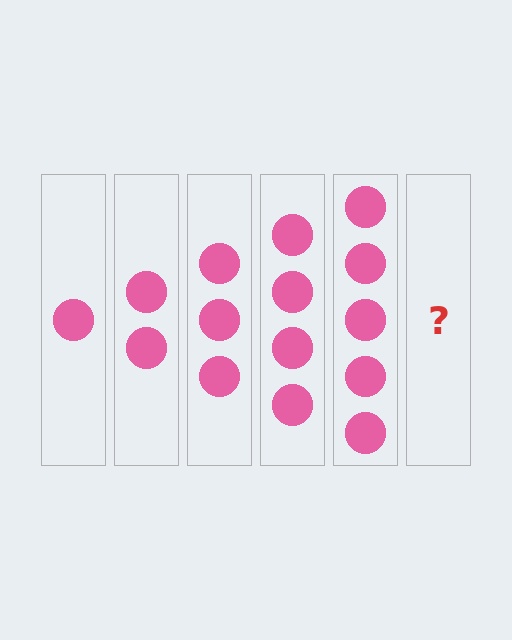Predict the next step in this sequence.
The next step is 6 circles.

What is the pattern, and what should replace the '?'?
The pattern is that each step adds one more circle. The '?' should be 6 circles.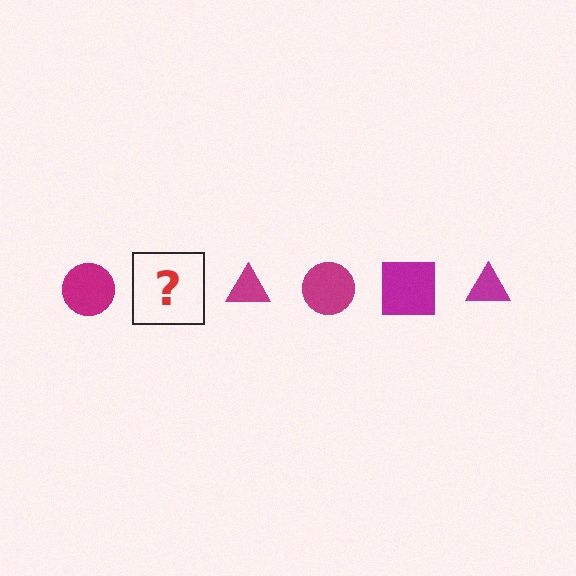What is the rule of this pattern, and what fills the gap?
The rule is that the pattern cycles through circle, square, triangle shapes in magenta. The gap should be filled with a magenta square.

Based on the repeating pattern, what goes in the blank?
The blank should be a magenta square.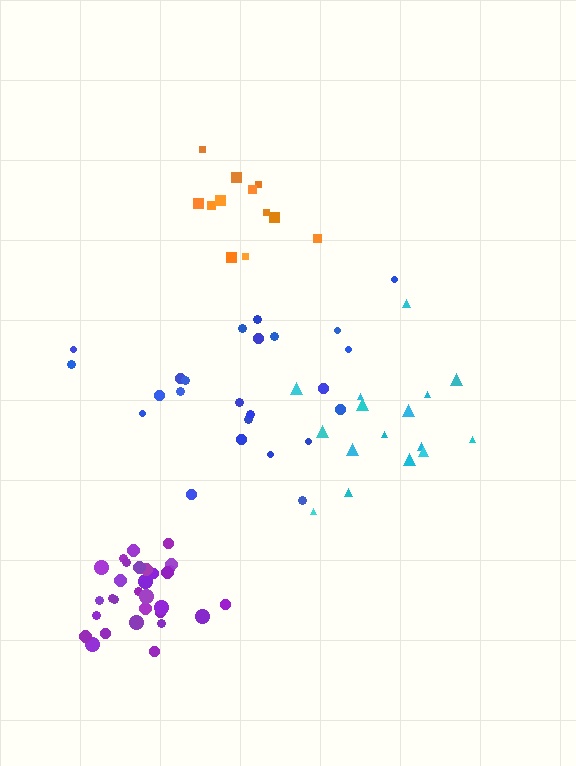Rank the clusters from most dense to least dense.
purple, orange, blue, cyan.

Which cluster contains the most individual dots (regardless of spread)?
Purple (30).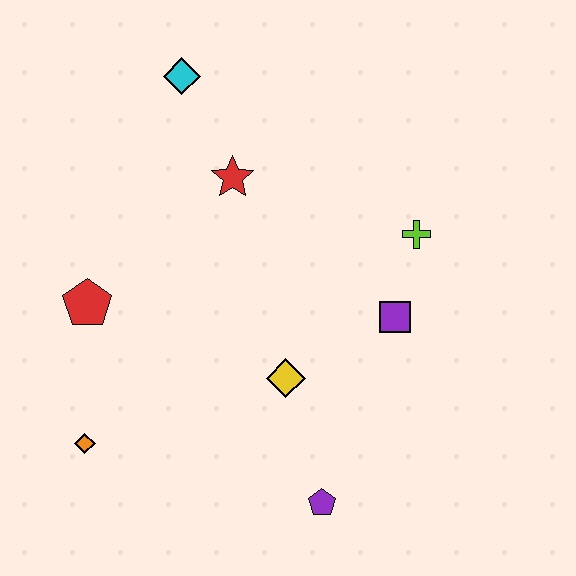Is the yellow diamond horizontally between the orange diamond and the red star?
No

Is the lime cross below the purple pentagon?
No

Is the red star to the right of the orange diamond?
Yes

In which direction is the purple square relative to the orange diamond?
The purple square is to the right of the orange diamond.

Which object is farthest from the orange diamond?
The lime cross is farthest from the orange diamond.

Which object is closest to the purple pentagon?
The yellow diamond is closest to the purple pentagon.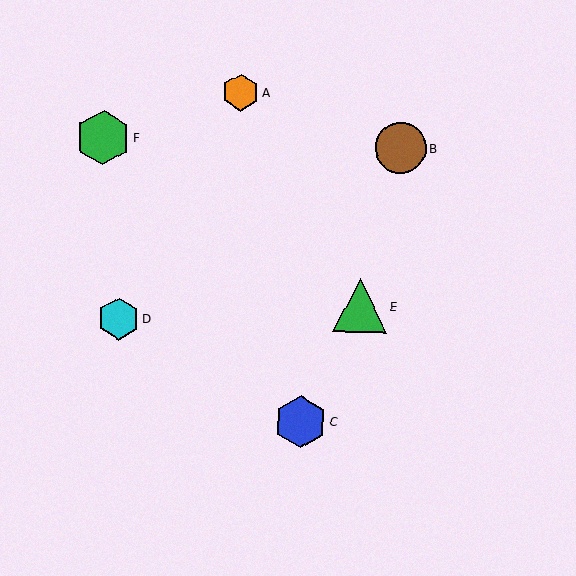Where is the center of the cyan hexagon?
The center of the cyan hexagon is at (119, 319).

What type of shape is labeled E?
Shape E is a green triangle.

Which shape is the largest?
The green hexagon (labeled F) is the largest.